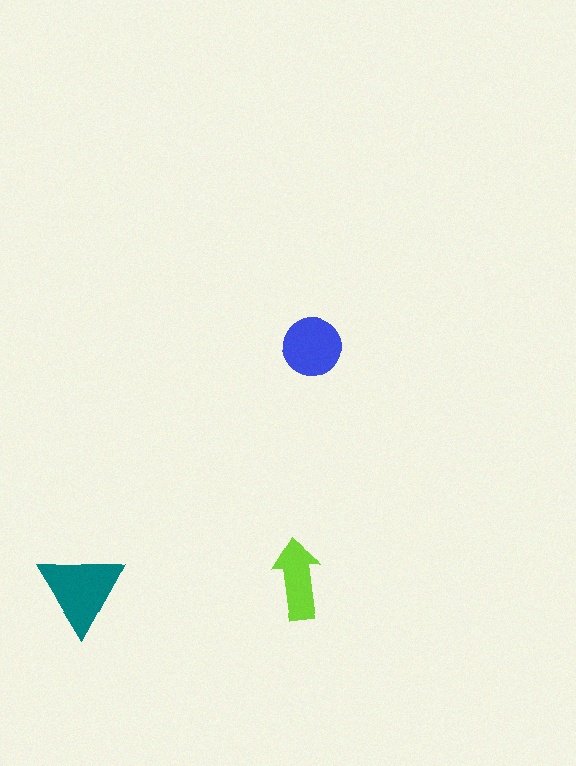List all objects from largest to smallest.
The teal triangle, the blue circle, the lime arrow.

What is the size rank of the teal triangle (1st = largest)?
1st.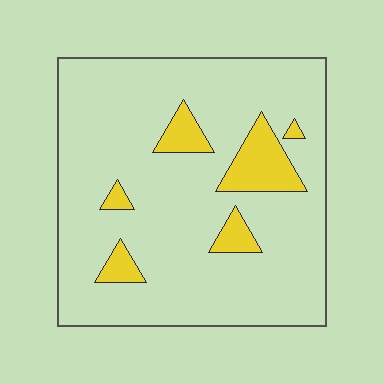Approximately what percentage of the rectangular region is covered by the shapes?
Approximately 10%.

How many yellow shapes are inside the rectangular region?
6.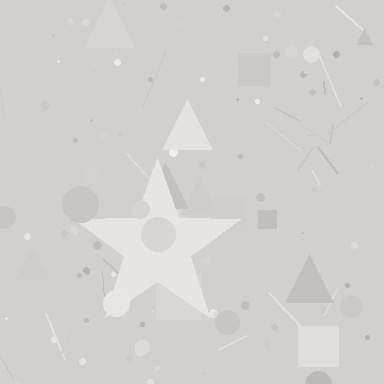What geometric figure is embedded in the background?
A star is embedded in the background.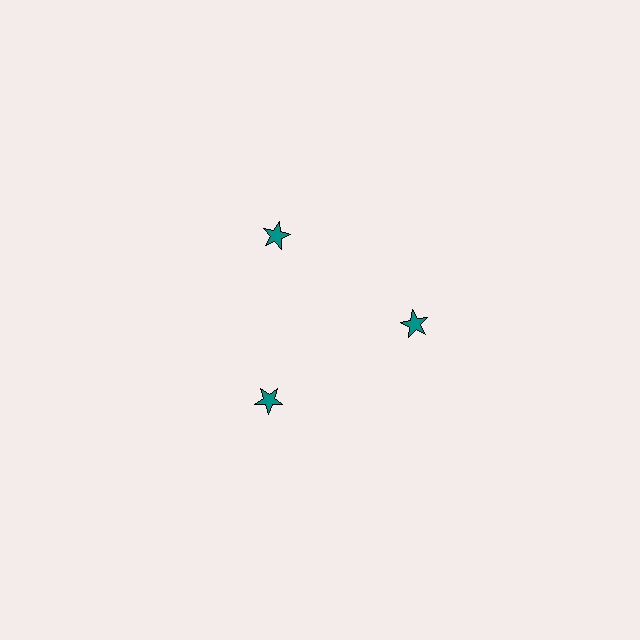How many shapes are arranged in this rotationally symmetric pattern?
There are 3 shapes, arranged in 3 groups of 1.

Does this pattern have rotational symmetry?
Yes, this pattern has 3-fold rotational symmetry. It looks the same after rotating 120 degrees around the center.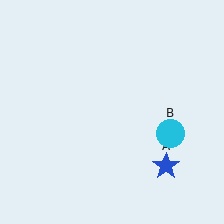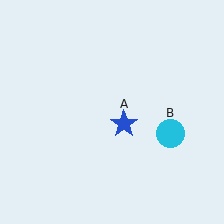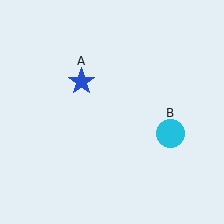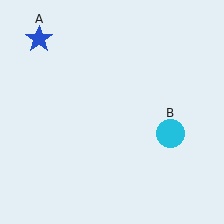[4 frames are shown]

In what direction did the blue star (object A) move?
The blue star (object A) moved up and to the left.